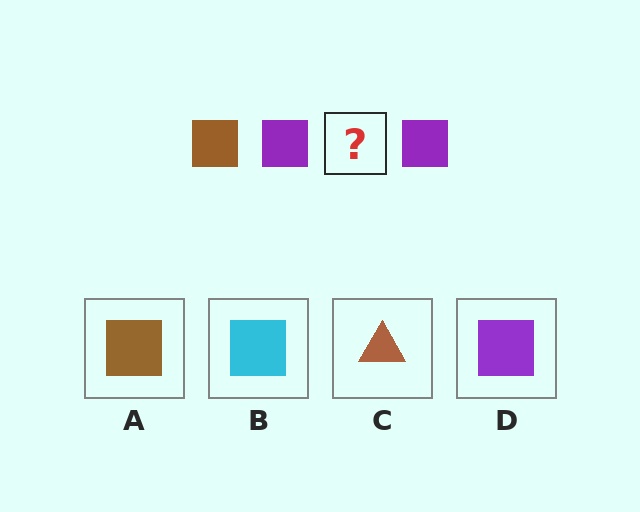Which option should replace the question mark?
Option A.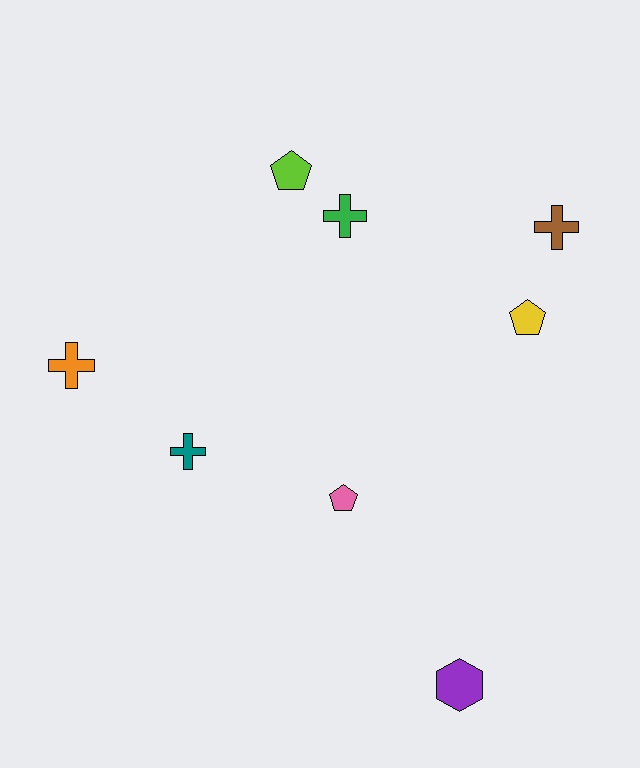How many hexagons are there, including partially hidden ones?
There is 1 hexagon.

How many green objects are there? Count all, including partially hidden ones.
There is 1 green object.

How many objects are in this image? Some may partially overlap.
There are 8 objects.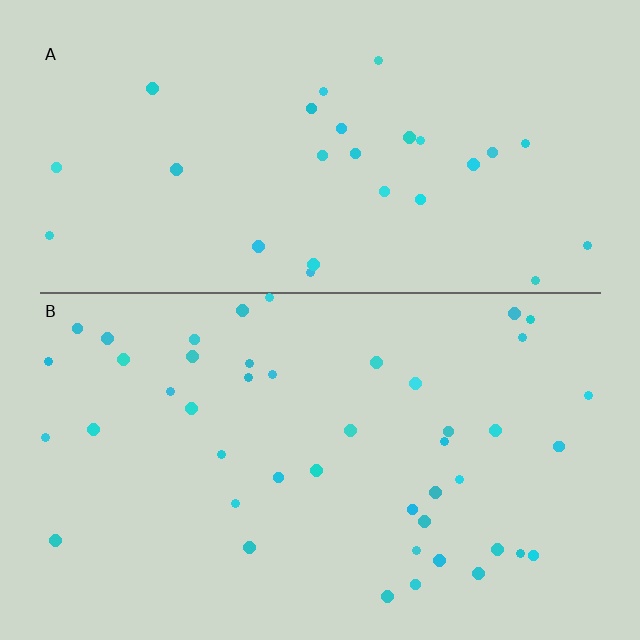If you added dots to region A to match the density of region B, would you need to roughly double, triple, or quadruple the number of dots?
Approximately double.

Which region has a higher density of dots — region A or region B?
B (the bottom).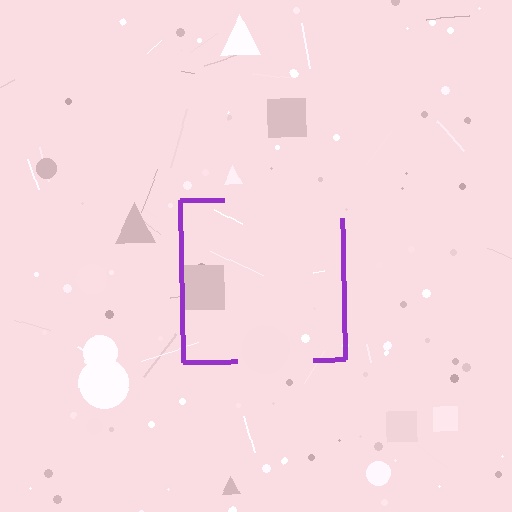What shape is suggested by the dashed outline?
The dashed outline suggests a square.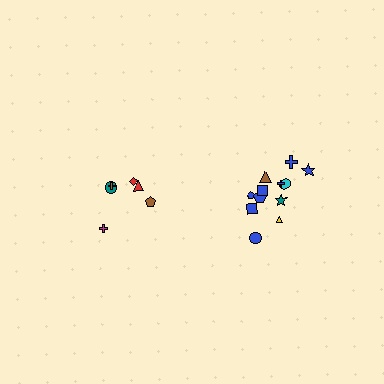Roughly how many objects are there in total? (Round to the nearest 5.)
Roughly 20 objects in total.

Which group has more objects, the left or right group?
The right group.